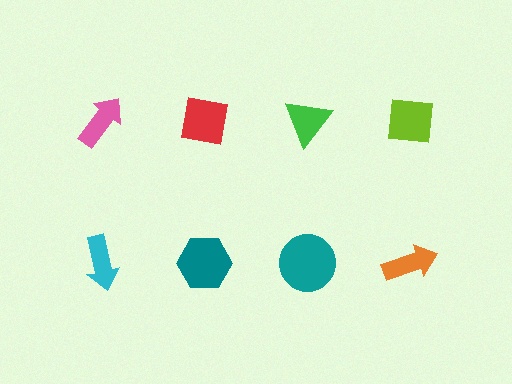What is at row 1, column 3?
A green triangle.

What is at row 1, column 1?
A pink arrow.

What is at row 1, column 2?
A red square.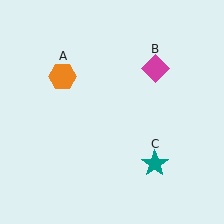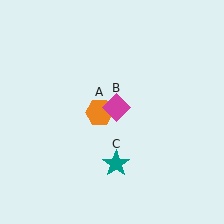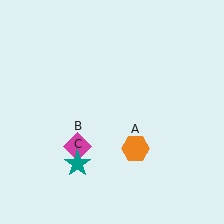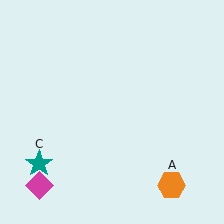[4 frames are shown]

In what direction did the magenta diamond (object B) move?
The magenta diamond (object B) moved down and to the left.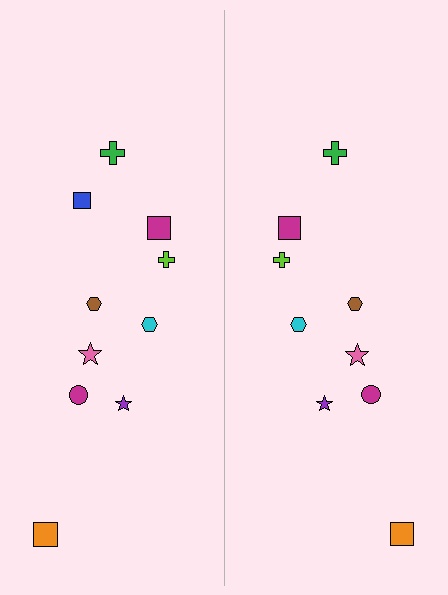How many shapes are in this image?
There are 19 shapes in this image.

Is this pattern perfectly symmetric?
No, the pattern is not perfectly symmetric. A blue square is missing from the right side.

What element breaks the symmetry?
A blue square is missing from the right side.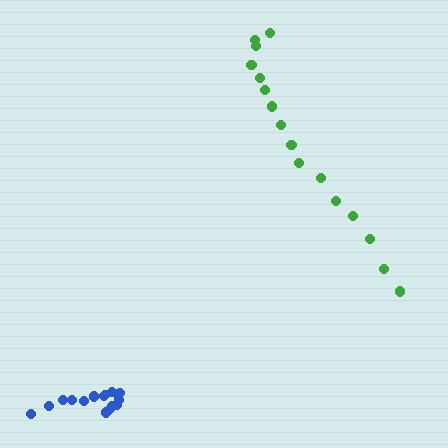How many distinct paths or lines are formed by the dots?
There are 2 distinct paths.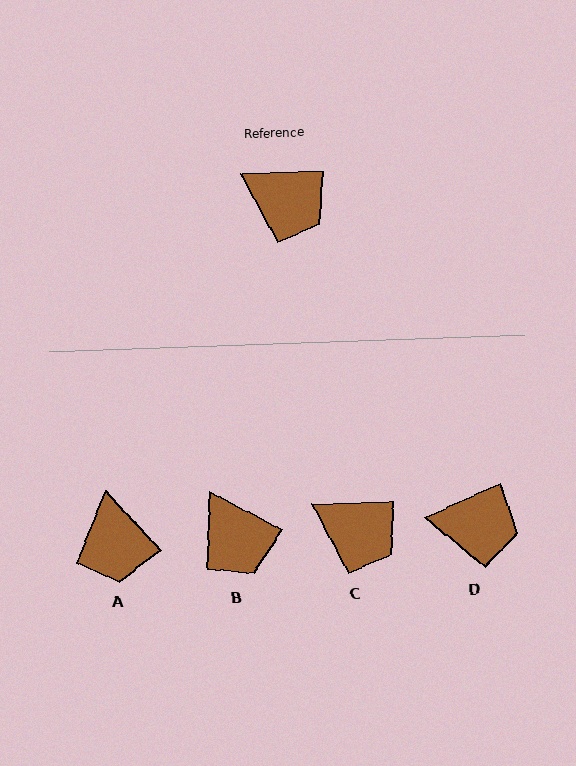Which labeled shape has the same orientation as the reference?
C.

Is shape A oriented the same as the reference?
No, it is off by about 49 degrees.